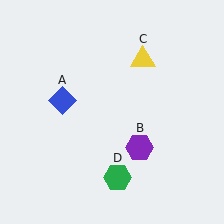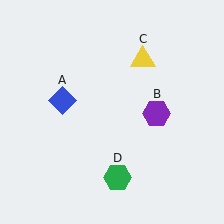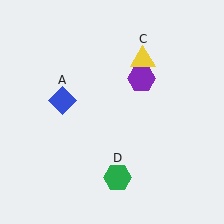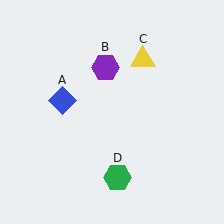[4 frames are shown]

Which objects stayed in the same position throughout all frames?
Blue diamond (object A) and yellow triangle (object C) and green hexagon (object D) remained stationary.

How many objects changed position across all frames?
1 object changed position: purple hexagon (object B).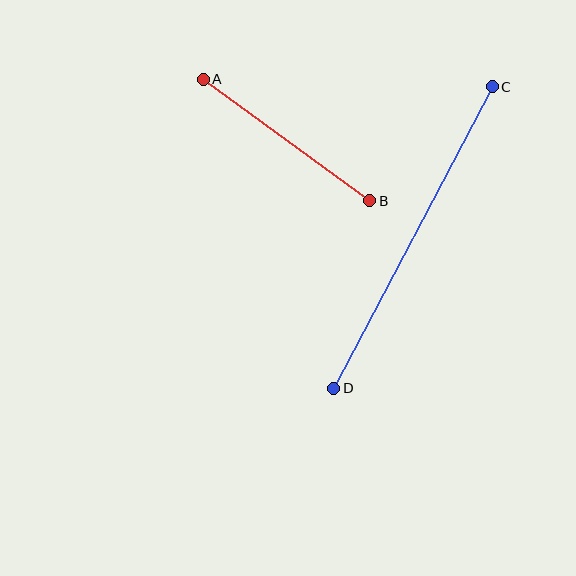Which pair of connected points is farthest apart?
Points C and D are farthest apart.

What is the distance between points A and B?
The distance is approximately 206 pixels.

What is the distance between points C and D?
The distance is approximately 341 pixels.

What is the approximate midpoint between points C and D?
The midpoint is at approximately (413, 238) pixels.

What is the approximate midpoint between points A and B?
The midpoint is at approximately (286, 140) pixels.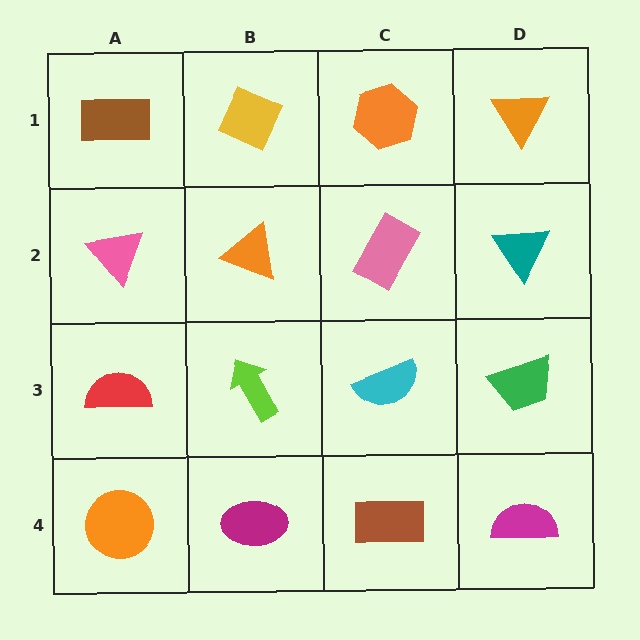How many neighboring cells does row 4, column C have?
3.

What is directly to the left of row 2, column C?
An orange triangle.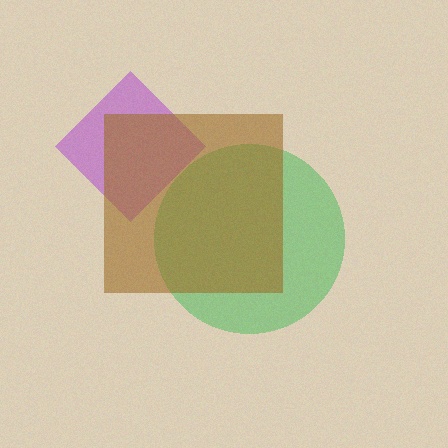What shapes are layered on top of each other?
The layered shapes are: a purple diamond, a green circle, a brown square.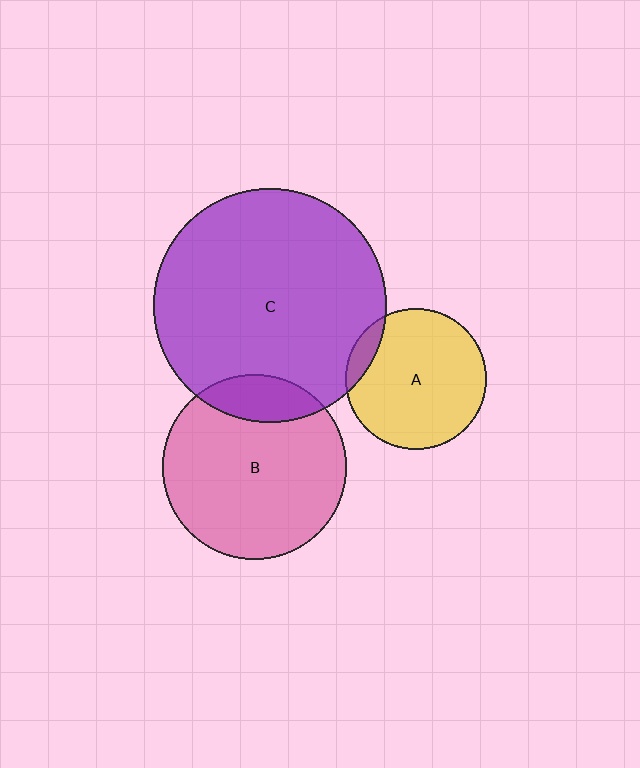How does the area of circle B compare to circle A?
Approximately 1.7 times.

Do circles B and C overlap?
Yes.